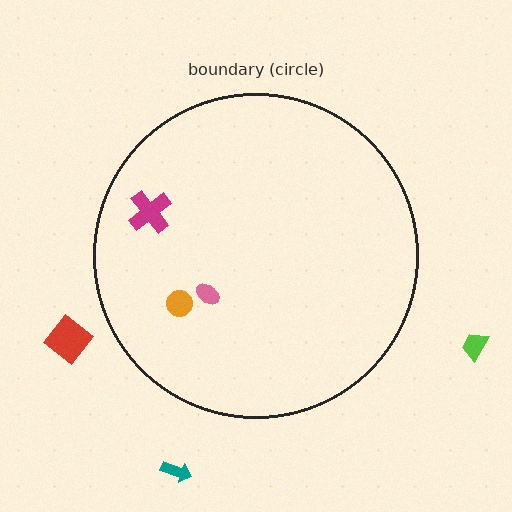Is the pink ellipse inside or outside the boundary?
Inside.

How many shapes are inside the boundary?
3 inside, 3 outside.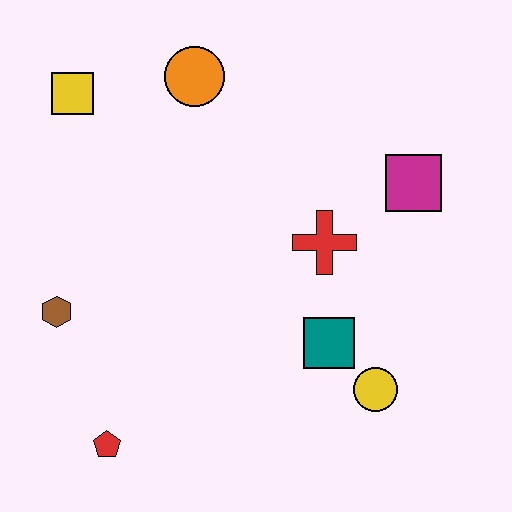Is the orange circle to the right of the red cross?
No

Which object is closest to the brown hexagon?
The red pentagon is closest to the brown hexagon.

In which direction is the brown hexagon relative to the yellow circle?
The brown hexagon is to the left of the yellow circle.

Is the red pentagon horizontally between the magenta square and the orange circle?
No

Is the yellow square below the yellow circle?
No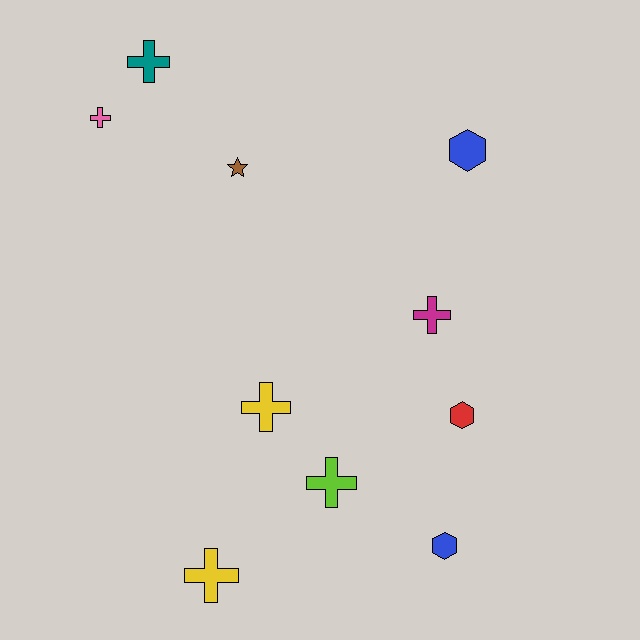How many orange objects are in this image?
There are no orange objects.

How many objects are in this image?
There are 10 objects.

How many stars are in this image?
There is 1 star.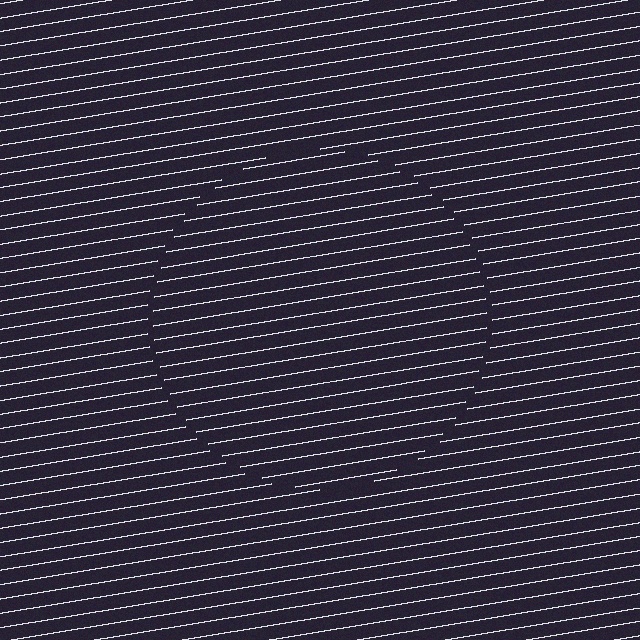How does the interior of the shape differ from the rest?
The interior of the shape contains the same grating, shifted by half a period — the contour is defined by the phase discontinuity where line-ends from the inner and outer gratings abut.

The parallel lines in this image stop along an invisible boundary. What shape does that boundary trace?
An illusory circle. The interior of the shape contains the same grating, shifted by half a period — the contour is defined by the phase discontinuity where line-ends from the inner and outer gratings abut.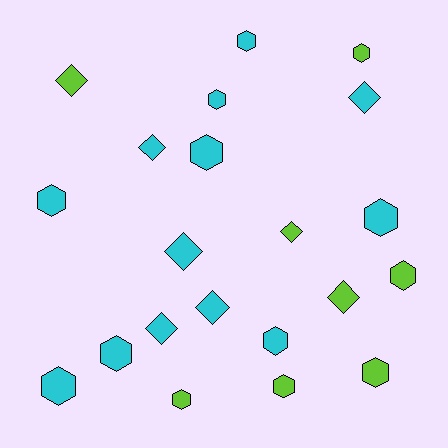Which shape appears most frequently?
Hexagon, with 13 objects.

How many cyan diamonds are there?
There are 5 cyan diamonds.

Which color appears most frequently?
Cyan, with 13 objects.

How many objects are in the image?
There are 21 objects.